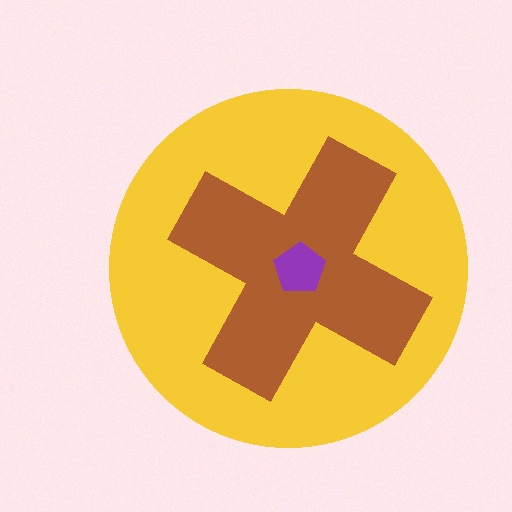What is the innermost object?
The purple pentagon.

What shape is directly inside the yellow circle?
The brown cross.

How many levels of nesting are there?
3.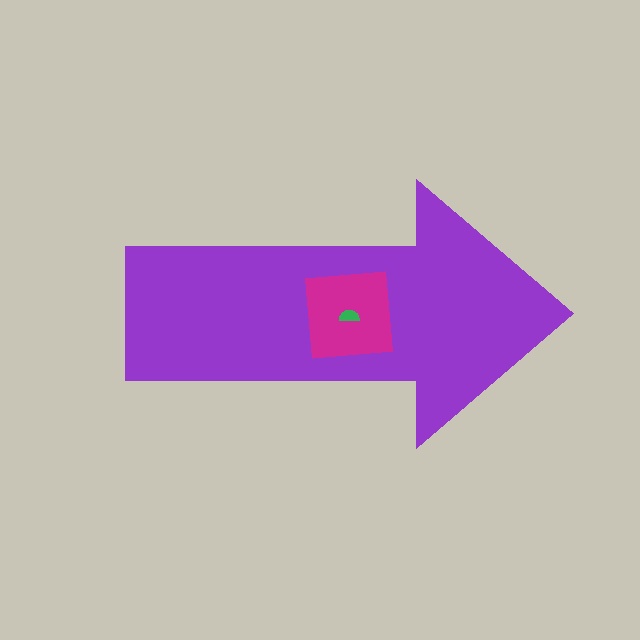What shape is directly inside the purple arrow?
The magenta square.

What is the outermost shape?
The purple arrow.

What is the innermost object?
The green semicircle.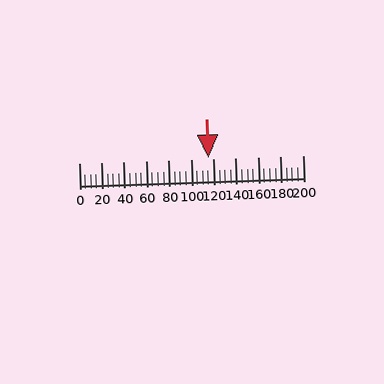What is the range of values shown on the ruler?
The ruler shows values from 0 to 200.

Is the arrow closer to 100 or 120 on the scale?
The arrow is closer to 120.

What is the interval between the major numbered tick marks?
The major tick marks are spaced 20 units apart.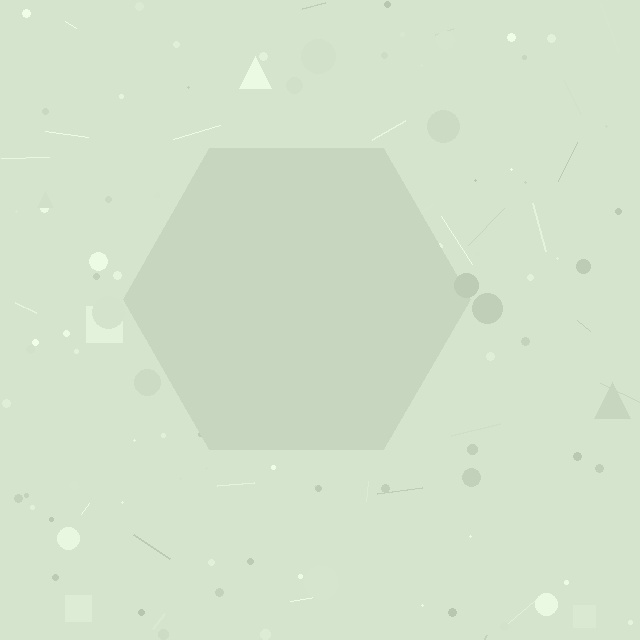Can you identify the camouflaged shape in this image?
The camouflaged shape is a hexagon.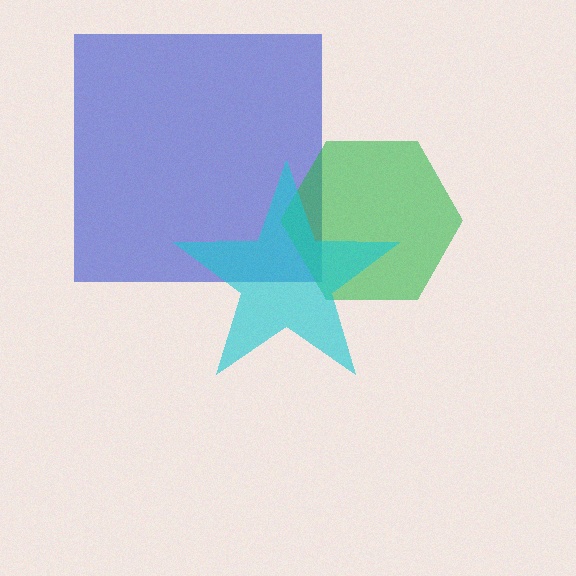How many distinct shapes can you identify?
There are 3 distinct shapes: a blue square, a green hexagon, a cyan star.